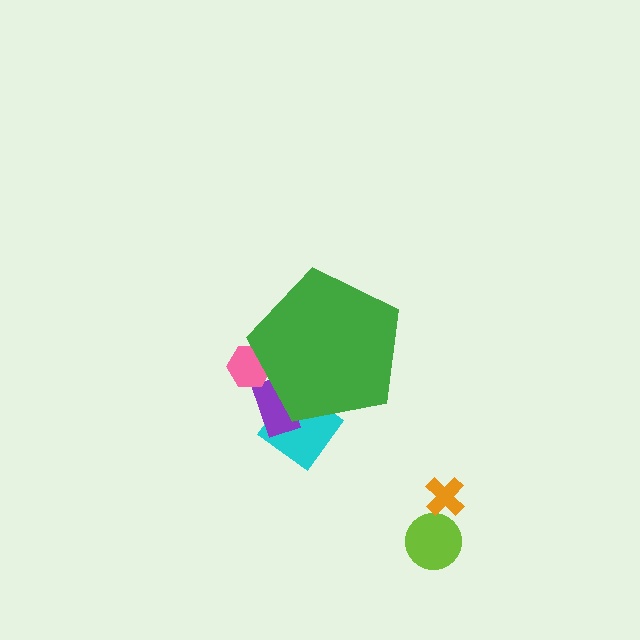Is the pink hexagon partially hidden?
Yes, the pink hexagon is partially hidden behind the green pentagon.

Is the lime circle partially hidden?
No, the lime circle is fully visible.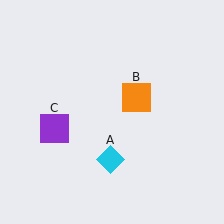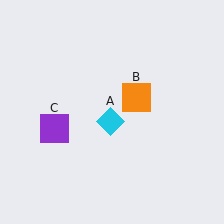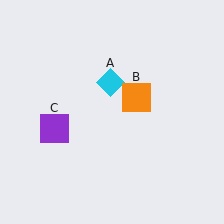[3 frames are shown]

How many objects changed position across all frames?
1 object changed position: cyan diamond (object A).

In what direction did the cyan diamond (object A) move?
The cyan diamond (object A) moved up.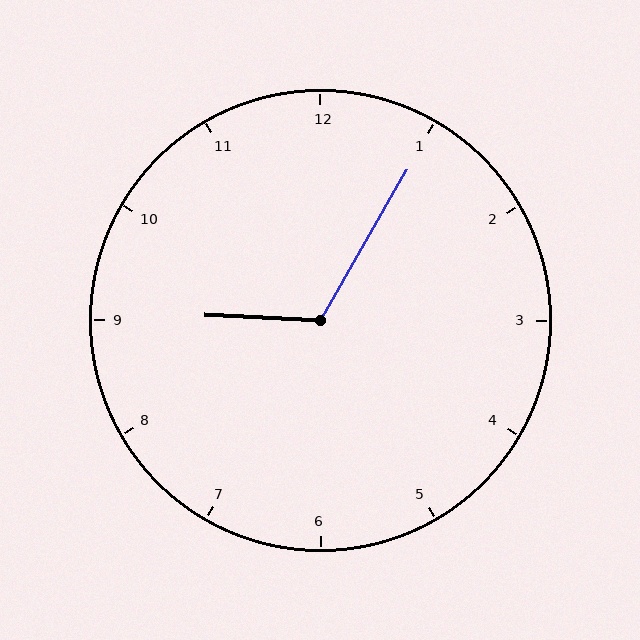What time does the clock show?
9:05.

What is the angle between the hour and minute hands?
Approximately 118 degrees.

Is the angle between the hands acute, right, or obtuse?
It is obtuse.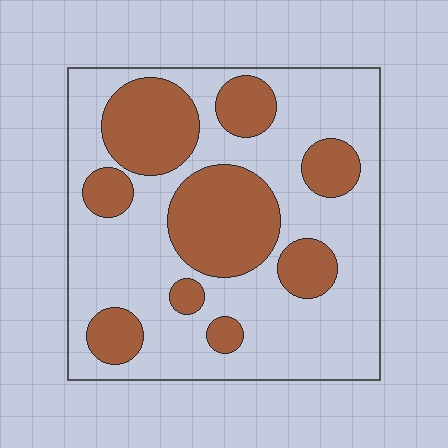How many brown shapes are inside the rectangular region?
9.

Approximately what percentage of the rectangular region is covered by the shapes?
Approximately 35%.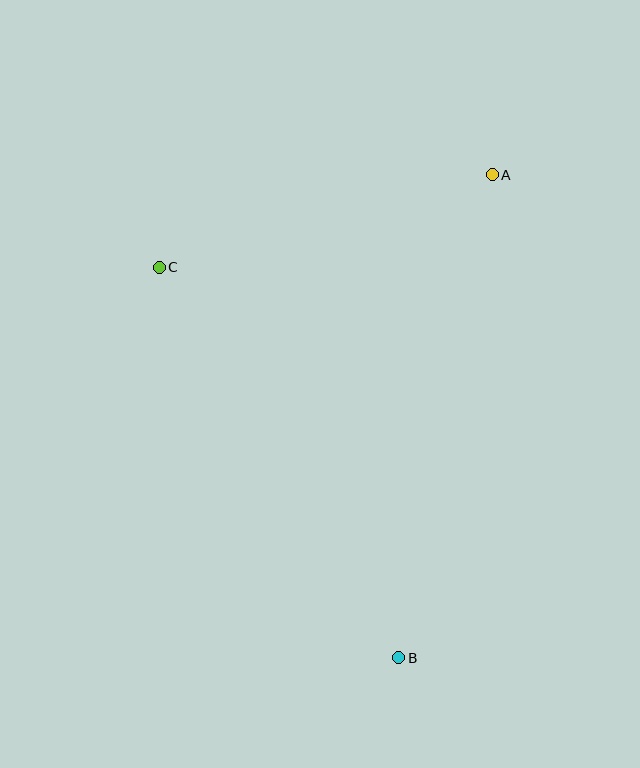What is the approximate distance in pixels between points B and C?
The distance between B and C is approximately 458 pixels.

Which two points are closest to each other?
Points A and C are closest to each other.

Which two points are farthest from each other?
Points A and B are farthest from each other.